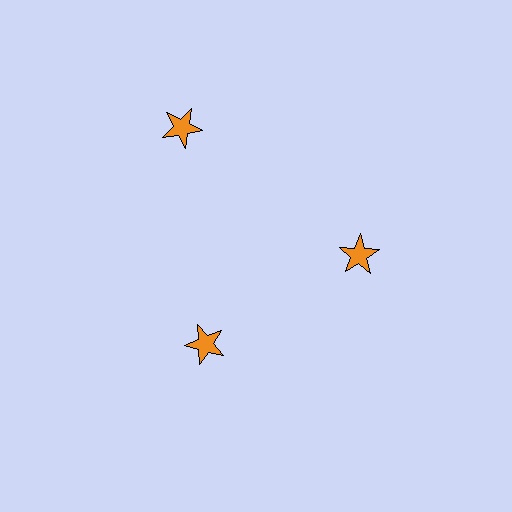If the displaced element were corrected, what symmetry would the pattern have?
It would have 3-fold rotational symmetry — the pattern would map onto itself every 120 degrees.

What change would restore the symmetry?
The symmetry would be restored by moving it inward, back onto the ring so that all 3 stars sit at equal angles and equal distance from the center.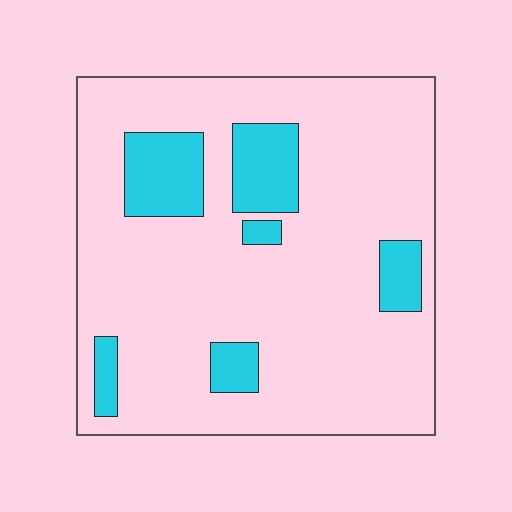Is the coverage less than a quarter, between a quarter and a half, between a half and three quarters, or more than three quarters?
Less than a quarter.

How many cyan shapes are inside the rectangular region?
6.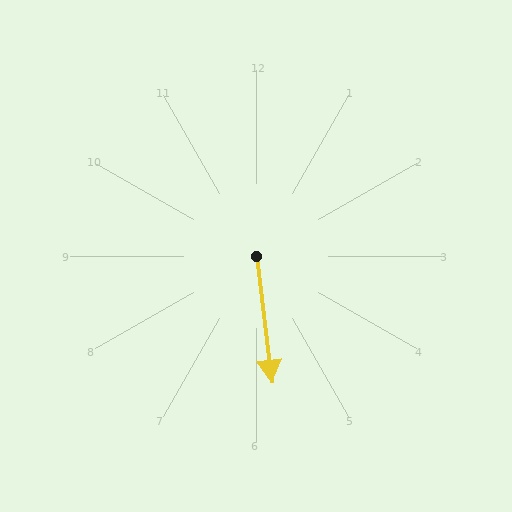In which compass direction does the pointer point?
South.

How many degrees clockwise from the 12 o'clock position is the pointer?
Approximately 173 degrees.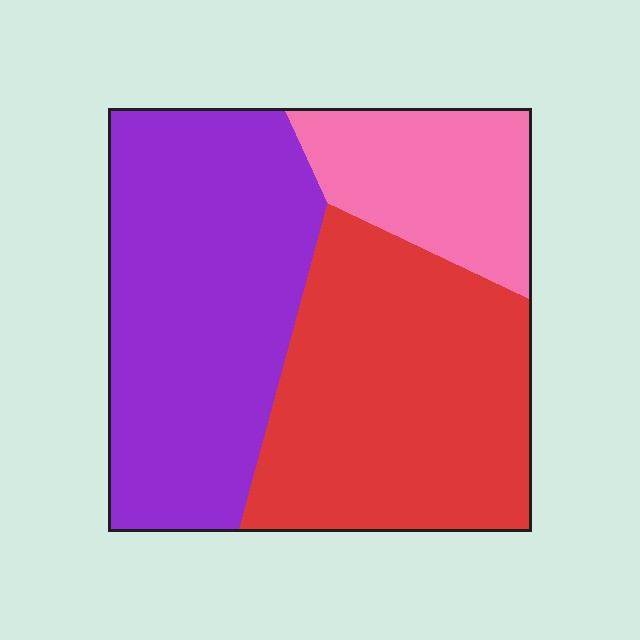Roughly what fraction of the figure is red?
Red takes up about two fifths (2/5) of the figure.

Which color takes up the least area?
Pink, at roughly 20%.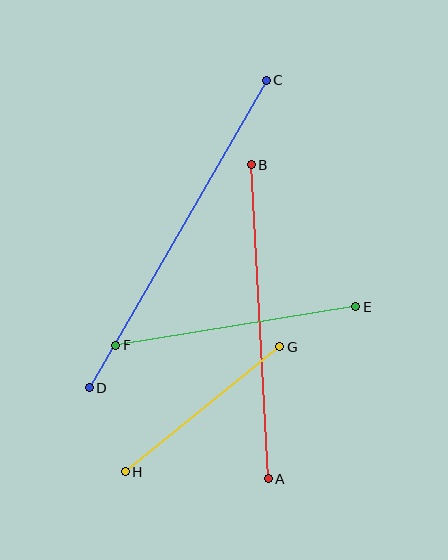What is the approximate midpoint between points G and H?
The midpoint is at approximately (202, 409) pixels.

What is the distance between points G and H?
The distance is approximately 199 pixels.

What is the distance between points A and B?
The distance is approximately 314 pixels.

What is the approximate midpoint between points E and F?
The midpoint is at approximately (236, 326) pixels.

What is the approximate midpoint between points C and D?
The midpoint is at approximately (178, 234) pixels.